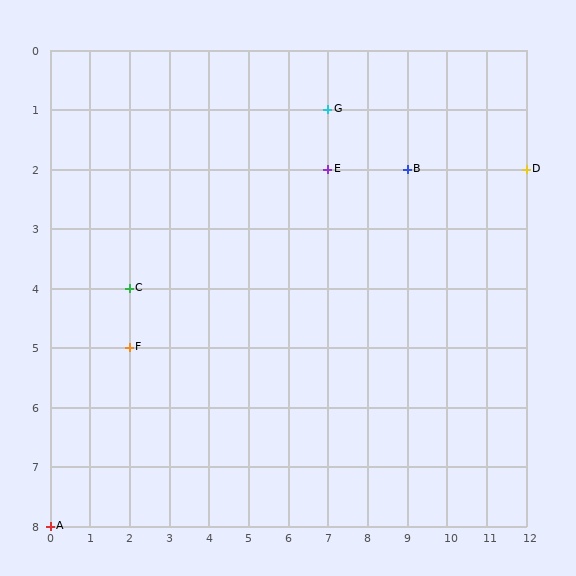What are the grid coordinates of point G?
Point G is at grid coordinates (7, 1).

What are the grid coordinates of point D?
Point D is at grid coordinates (12, 2).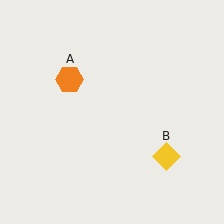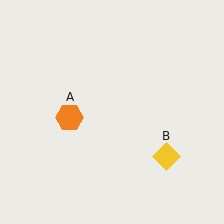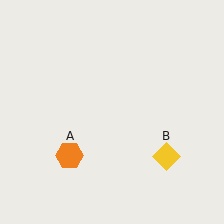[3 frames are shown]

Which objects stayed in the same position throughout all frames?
Yellow diamond (object B) remained stationary.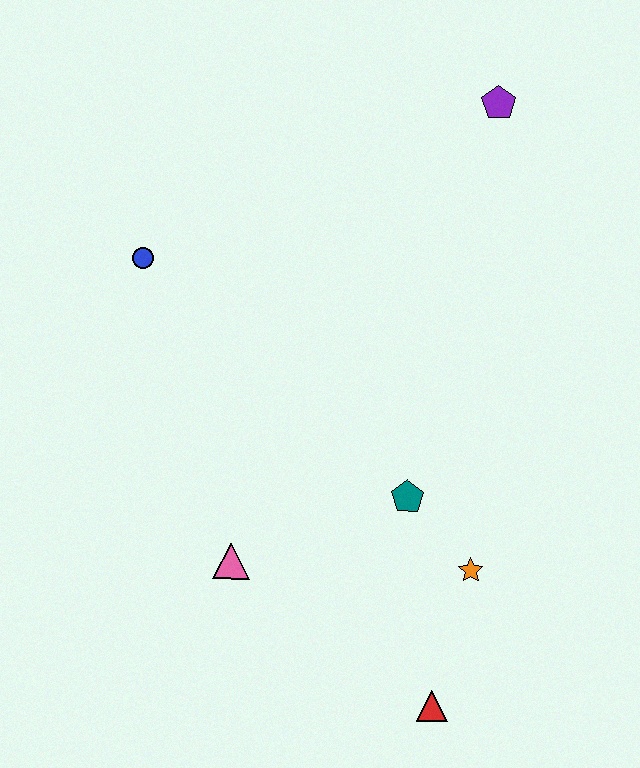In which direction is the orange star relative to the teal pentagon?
The orange star is below the teal pentagon.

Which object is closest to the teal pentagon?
The orange star is closest to the teal pentagon.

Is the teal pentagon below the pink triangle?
No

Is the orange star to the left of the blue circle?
No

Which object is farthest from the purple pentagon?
The red triangle is farthest from the purple pentagon.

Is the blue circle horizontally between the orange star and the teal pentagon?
No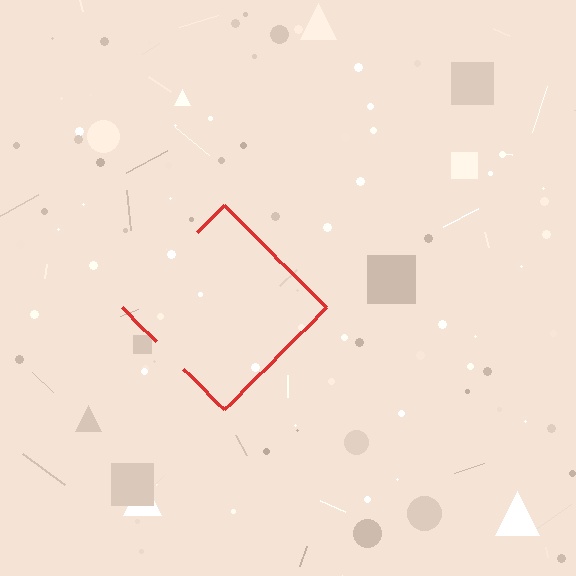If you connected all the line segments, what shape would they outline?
They would outline a diamond.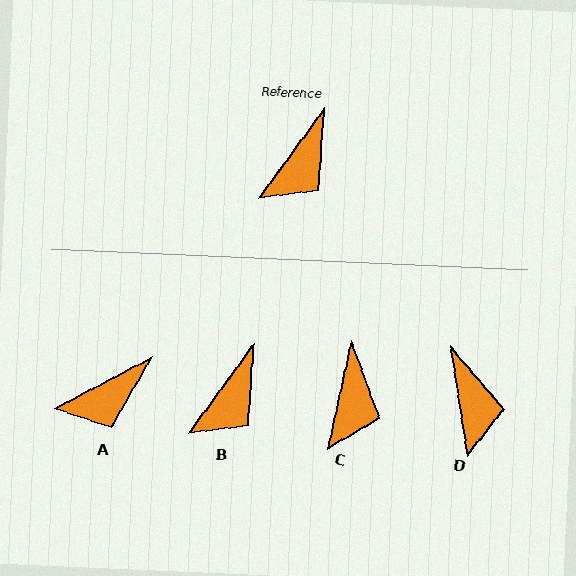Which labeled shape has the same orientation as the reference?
B.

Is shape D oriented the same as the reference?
No, it is off by about 45 degrees.